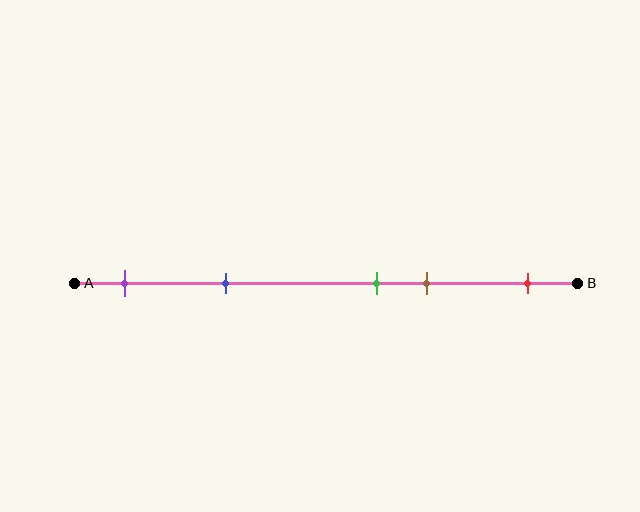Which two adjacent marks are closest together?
The green and brown marks are the closest adjacent pair.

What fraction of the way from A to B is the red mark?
The red mark is approximately 90% (0.9) of the way from A to B.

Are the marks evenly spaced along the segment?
No, the marks are not evenly spaced.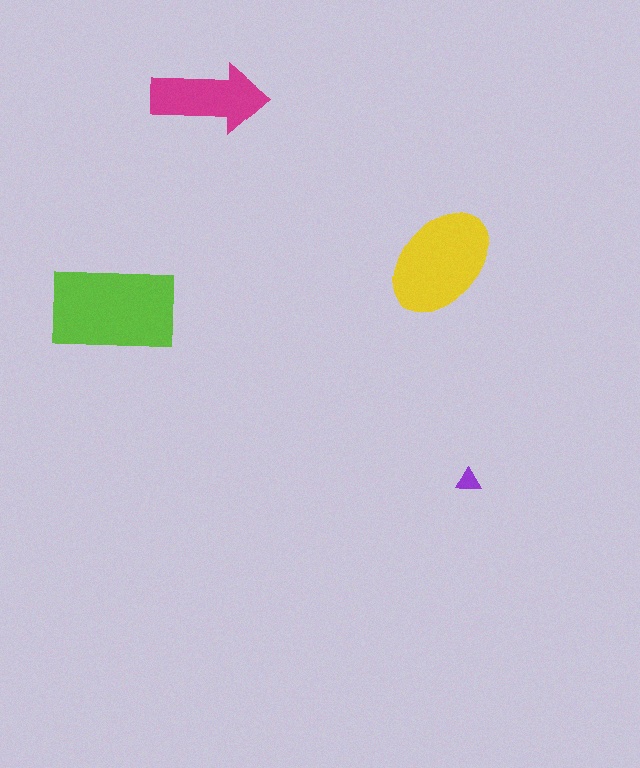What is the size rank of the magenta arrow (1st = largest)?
3rd.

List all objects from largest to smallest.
The lime rectangle, the yellow ellipse, the magenta arrow, the purple triangle.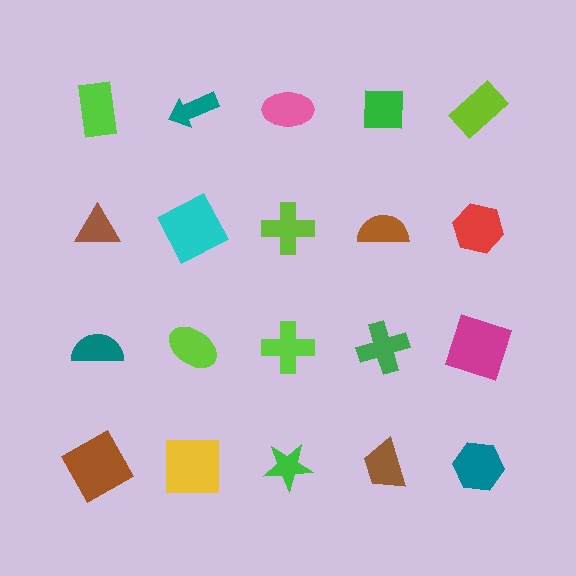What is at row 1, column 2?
A teal arrow.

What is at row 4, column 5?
A teal hexagon.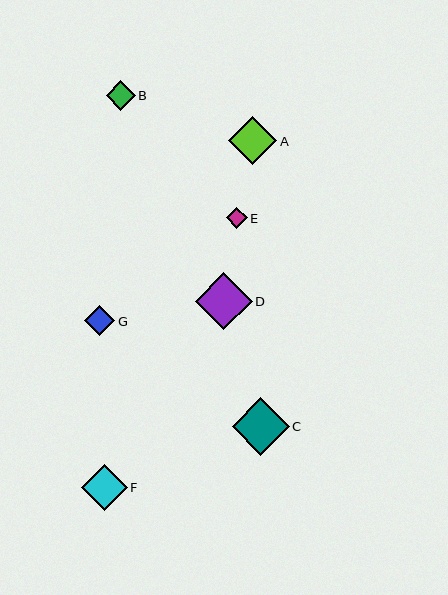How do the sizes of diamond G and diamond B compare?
Diamond G and diamond B are approximately the same size.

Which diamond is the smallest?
Diamond E is the smallest with a size of approximately 21 pixels.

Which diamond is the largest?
Diamond C is the largest with a size of approximately 57 pixels.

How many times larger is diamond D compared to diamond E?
Diamond D is approximately 2.7 times the size of diamond E.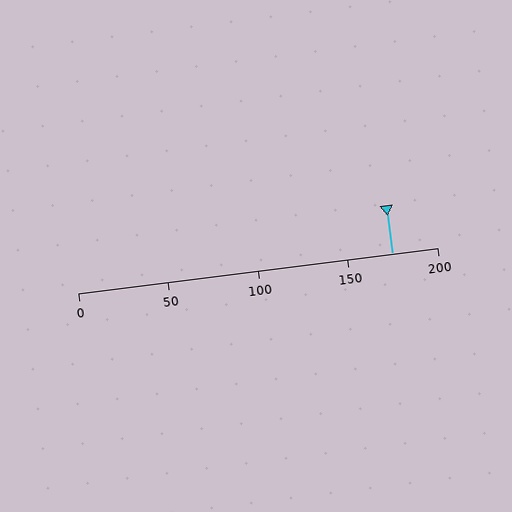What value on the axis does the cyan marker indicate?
The marker indicates approximately 175.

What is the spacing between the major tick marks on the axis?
The major ticks are spaced 50 apart.